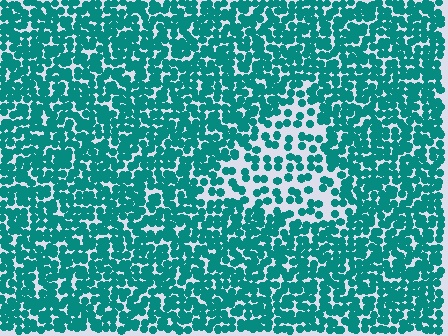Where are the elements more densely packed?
The elements are more densely packed outside the triangle boundary.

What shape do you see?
I see a triangle.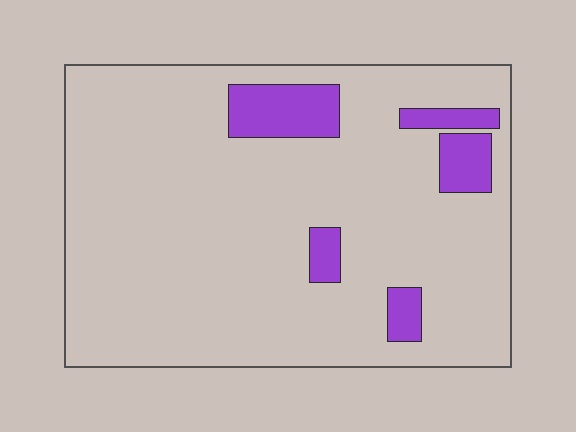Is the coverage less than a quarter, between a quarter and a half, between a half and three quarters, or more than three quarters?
Less than a quarter.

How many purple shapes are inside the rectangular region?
5.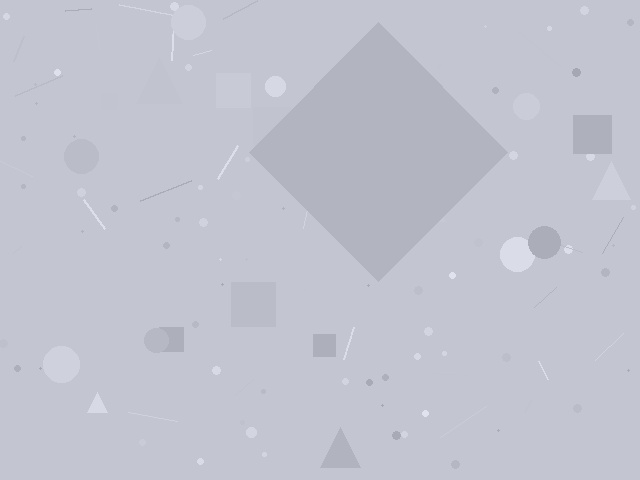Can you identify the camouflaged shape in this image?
The camouflaged shape is a diamond.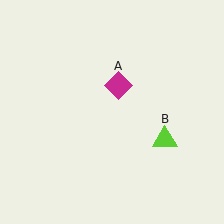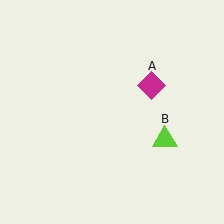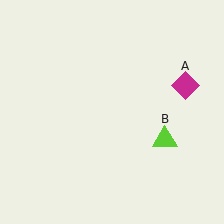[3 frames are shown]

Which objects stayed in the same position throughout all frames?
Lime triangle (object B) remained stationary.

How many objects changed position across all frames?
1 object changed position: magenta diamond (object A).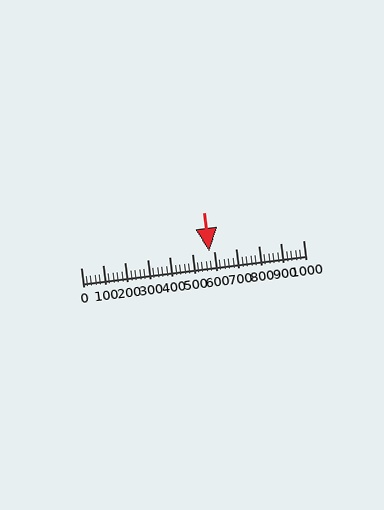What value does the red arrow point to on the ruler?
The red arrow points to approximately 577.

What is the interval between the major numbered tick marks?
The major tick marks are spaced 100 units apart.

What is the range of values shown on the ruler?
The ruler shows values from 0 to 1000.